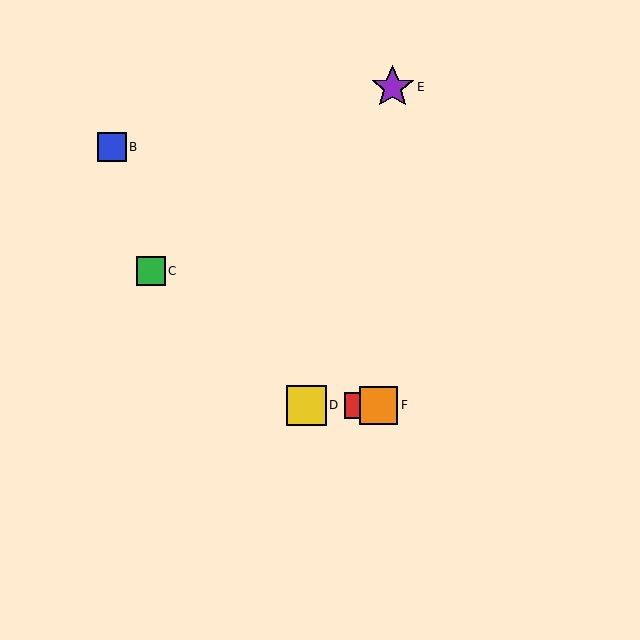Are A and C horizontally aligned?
No, A is at y≈405 and C is at y≈271.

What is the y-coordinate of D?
Object D is at y≈405.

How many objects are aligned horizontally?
3 objects (A, D, F) are aligned horizontally.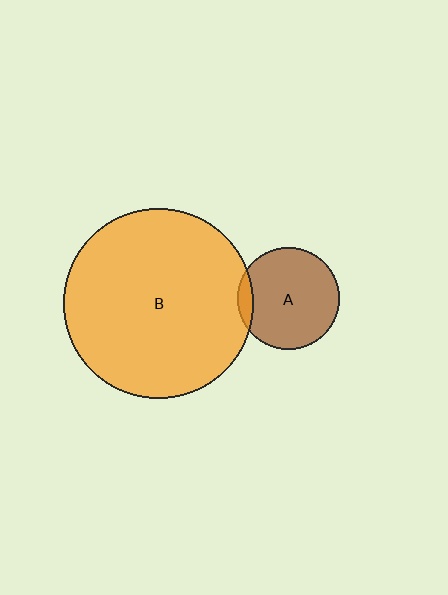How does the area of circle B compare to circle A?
Approximately 3.5 times.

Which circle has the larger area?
Circle B (orange).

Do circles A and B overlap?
Yes.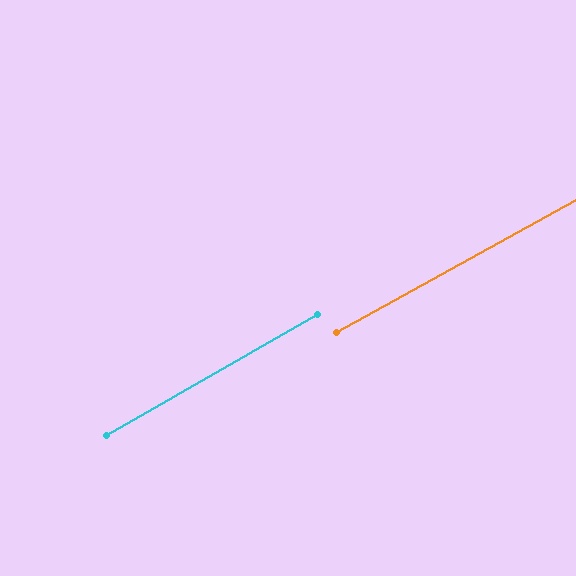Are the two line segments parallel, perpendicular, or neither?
Parallel — their directions differ by only 1.1°.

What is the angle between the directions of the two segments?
Approximately 1 degree.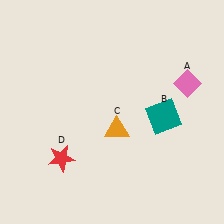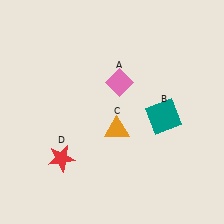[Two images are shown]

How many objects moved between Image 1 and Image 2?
1 object moved between the two images.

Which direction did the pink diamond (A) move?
The pink diamond (A) moved left.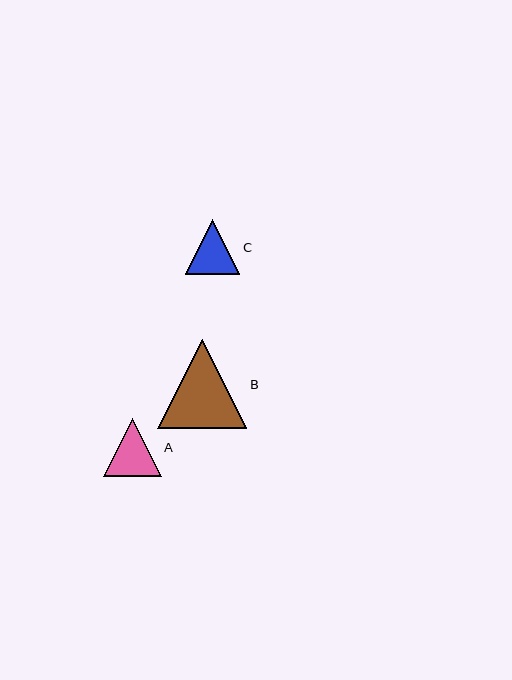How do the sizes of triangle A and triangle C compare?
Triangle A and triangle C are approximately the same size.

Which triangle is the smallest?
Triangle C is the smallest with a size of approximately 54 pixels.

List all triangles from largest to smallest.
From largest to smallest: B, A, C.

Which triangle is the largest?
Triangle B is the largest with a size of approximately 89 pixels.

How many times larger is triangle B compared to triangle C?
Triangle B is approximately 1.6 times the size of triangle C.